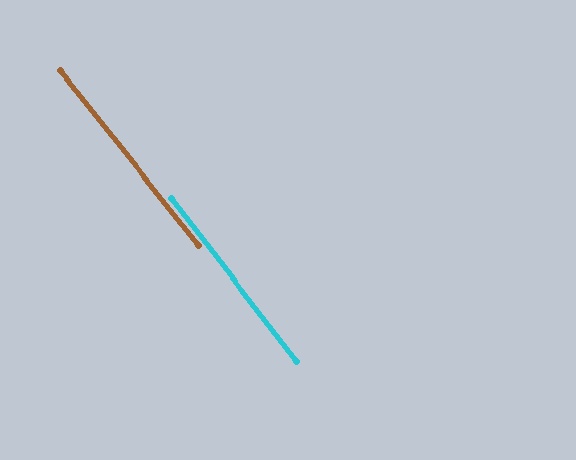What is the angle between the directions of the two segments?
Approximately 1 degree.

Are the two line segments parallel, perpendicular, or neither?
Parallel — their directions differ by only 0.8°.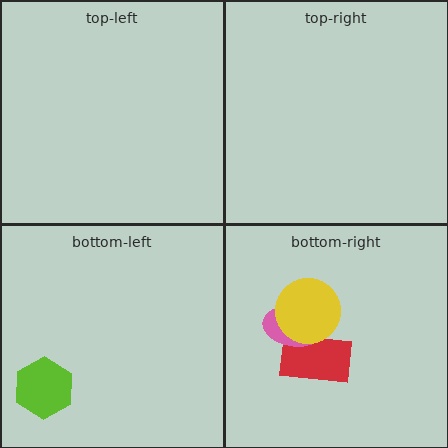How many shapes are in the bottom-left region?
1.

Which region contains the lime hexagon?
The bottom-left region.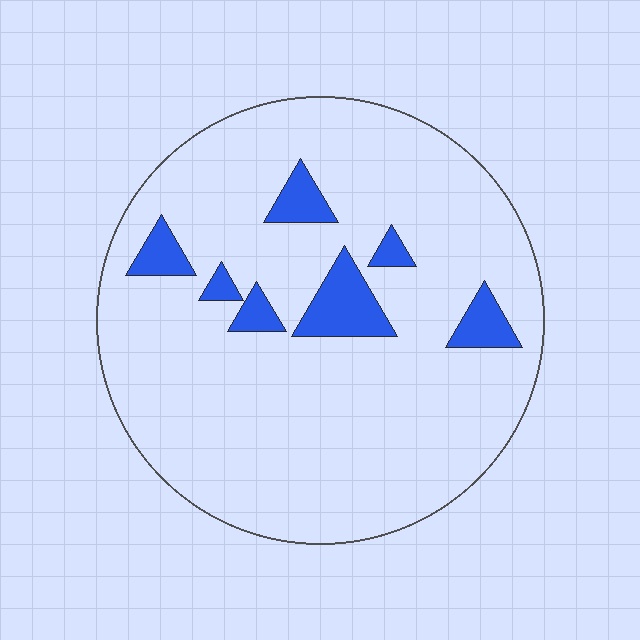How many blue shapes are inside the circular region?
7.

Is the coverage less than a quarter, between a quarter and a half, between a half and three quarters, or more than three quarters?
Less than a quarter.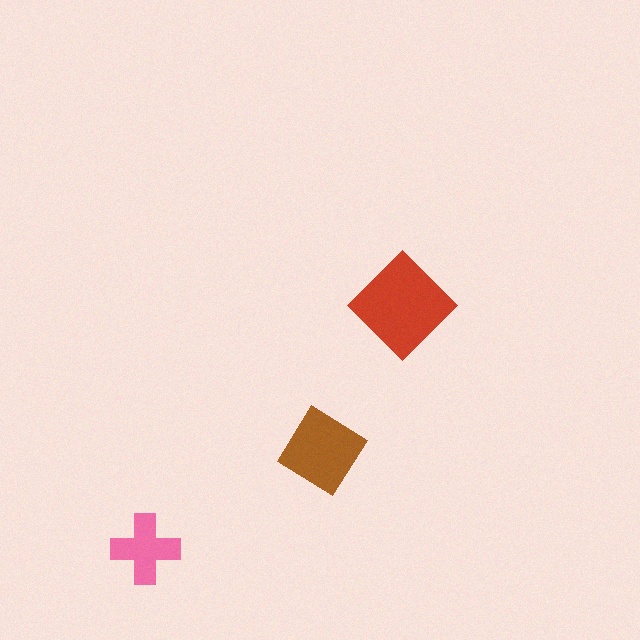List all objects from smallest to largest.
The pink cross, the brown diamond, the red diamond.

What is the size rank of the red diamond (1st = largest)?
1st.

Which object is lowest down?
The pink cross is bottommost.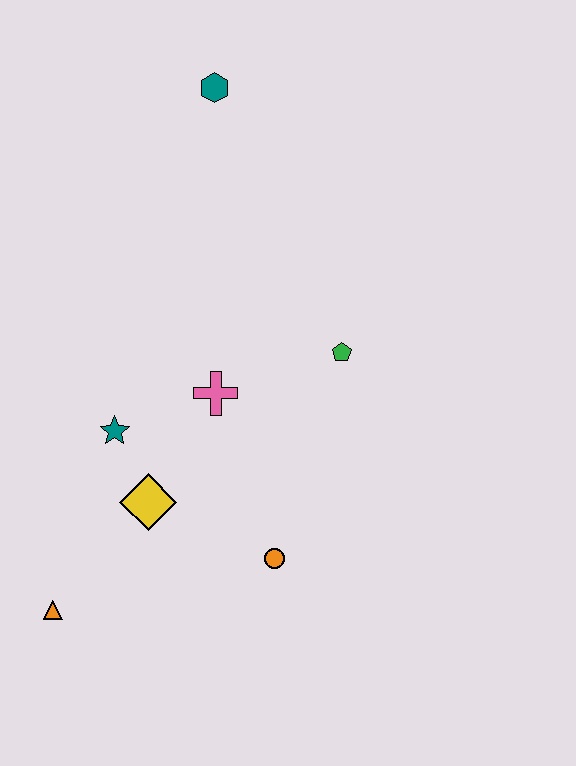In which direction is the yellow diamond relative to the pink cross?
The yellow diamond is below the pink cross.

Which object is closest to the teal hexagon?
The green pentagon is closest to the teal hexagon.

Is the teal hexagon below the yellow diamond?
No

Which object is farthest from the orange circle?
The teal hexagon is farthest from the orange circle.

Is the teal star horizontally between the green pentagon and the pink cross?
No